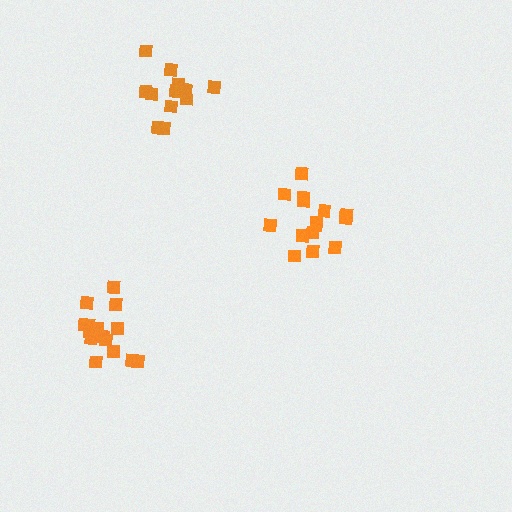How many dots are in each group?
Group 1: 14 dots, Group 2: 15 dots, Group 3: 15 dots (44 total).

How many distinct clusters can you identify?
There are 3 distinct clusters.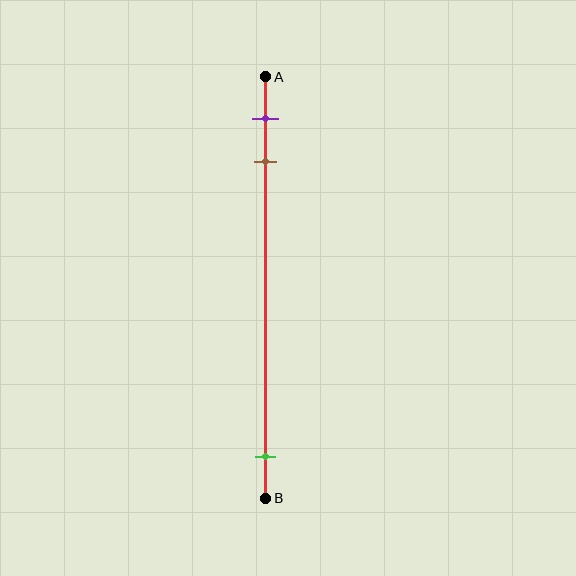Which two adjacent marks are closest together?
The purple and brown marks are the closest adjacent pair.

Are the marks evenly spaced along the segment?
No, the marks are not evenly spaced.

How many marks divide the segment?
There are 3 marks dividing the segment.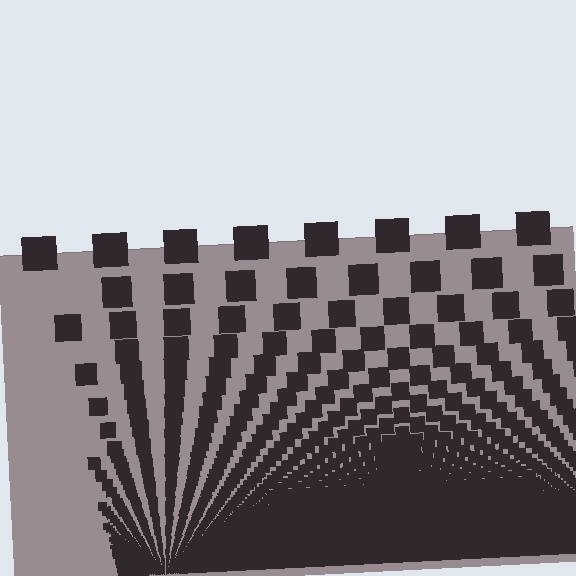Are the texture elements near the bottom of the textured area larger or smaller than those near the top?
Smaller. The gradient is inverted — elements near the bottom are smaller and denser.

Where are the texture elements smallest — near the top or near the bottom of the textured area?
Near the bottom.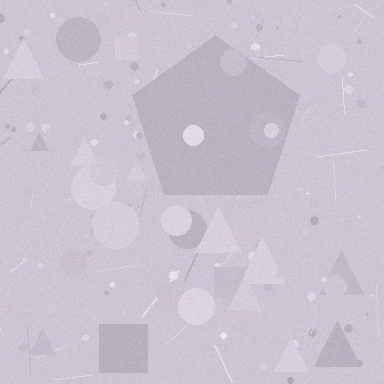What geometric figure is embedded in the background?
A pentagon is embedded in the background.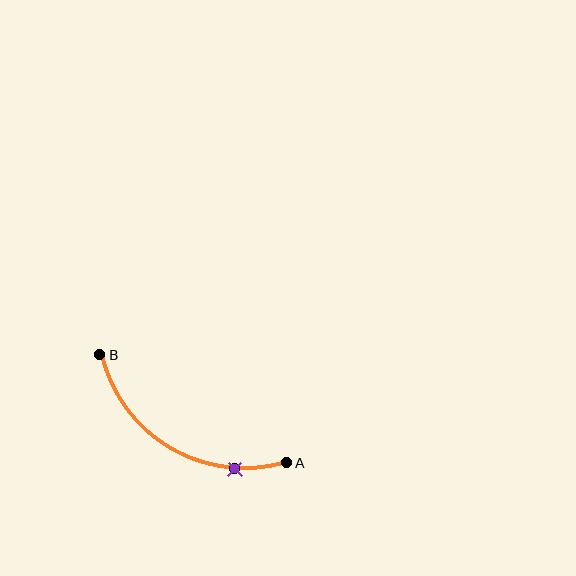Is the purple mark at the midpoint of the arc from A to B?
No. The purple mark lies on the arc but is closer to endpoint A. The arc midpoint would be at the point on the curve equidistant along the arc from both A and B.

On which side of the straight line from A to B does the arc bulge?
The arc bulges below the straight line connecting A and B.